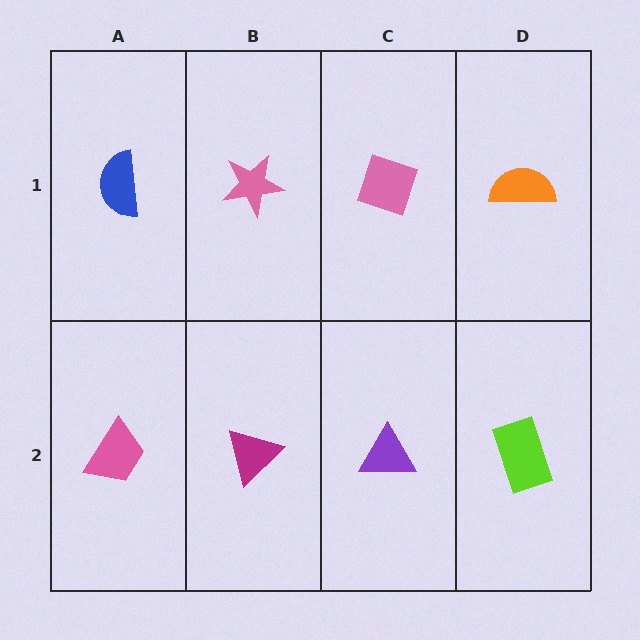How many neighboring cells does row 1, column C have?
3.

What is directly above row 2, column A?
A blue semicircle.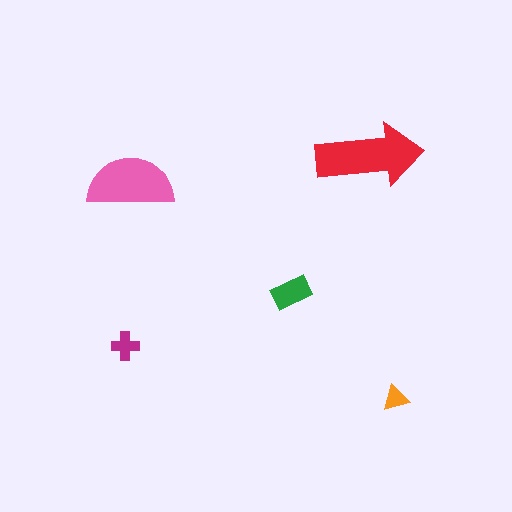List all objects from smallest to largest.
The orange triangle, the magenta cross, the green rectangle, the pink semicircle, the red arrow.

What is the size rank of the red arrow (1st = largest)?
1st.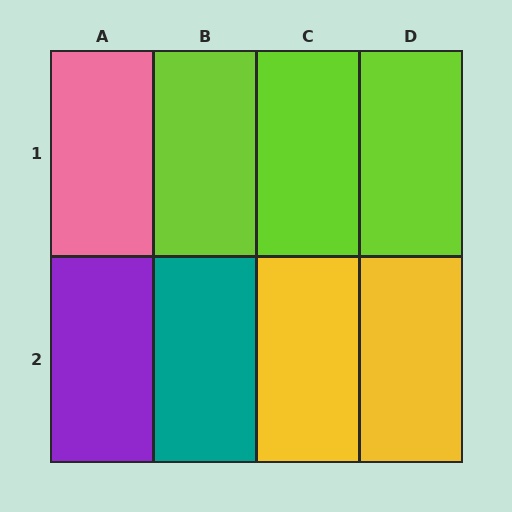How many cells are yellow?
2 cells are yellow.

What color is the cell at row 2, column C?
Yellow.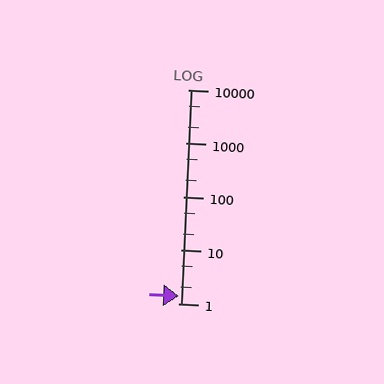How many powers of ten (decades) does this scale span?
The scale spans 4 decades, from 1 to 10000.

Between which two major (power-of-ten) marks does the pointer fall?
The pointer is between 1 and 10.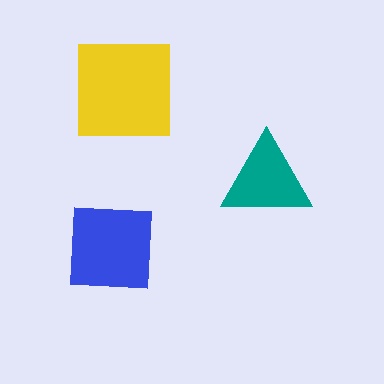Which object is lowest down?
The blue square is bottommost.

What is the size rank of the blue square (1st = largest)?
2nd.